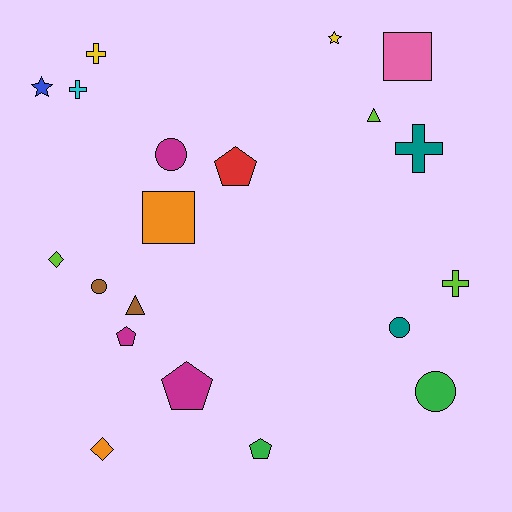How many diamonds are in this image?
There are 2 diamonds.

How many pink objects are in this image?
There is 1 pink object.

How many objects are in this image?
There are 20 objects.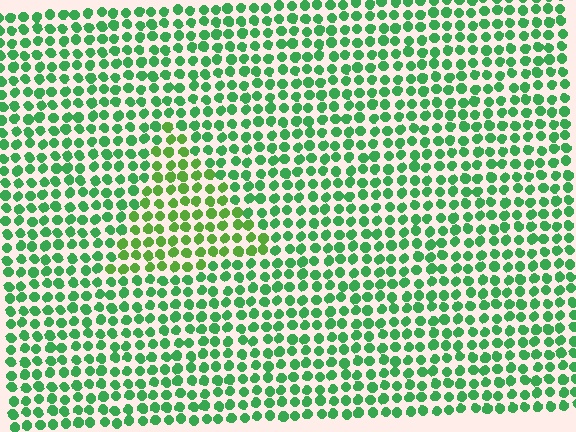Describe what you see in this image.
The image is filled with small green elements in a uniform arrangement. A triangle-shaped region is visible where the elements are tinted to a slightly different hue, forming a subtle color boundary.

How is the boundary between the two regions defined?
The boundary is defined purely by a slight shift in hue (about 30 degrees). Spacing, size, and orientation are identical on both sides.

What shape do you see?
I see a triangle.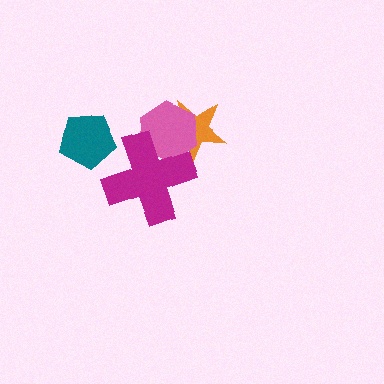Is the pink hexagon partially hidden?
Yes, it is partially covered by another shape.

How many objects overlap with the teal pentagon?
0 objects overlap with the teal pentagon.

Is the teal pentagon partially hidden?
No, no other shape covers it.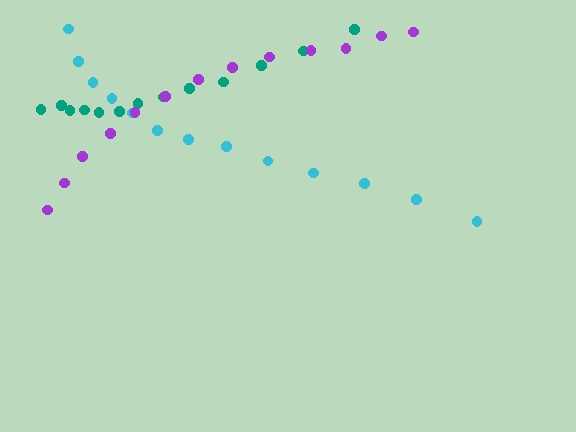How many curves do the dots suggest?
There are 3 distinct paths.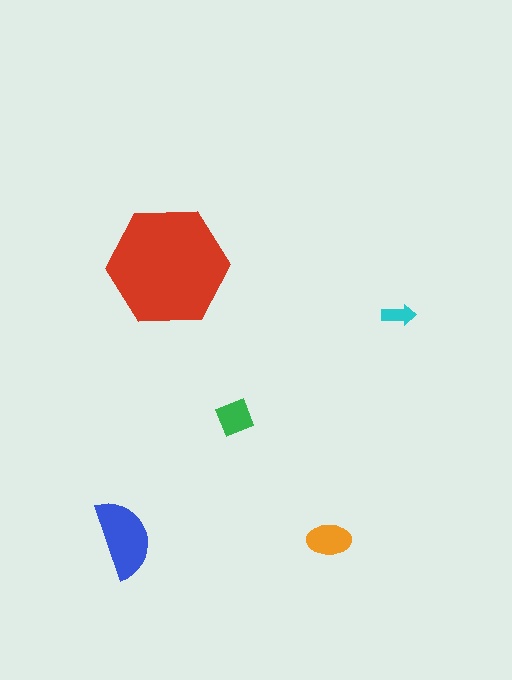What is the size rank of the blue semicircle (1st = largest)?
2nd.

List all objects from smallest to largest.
The cyan arrow, the green square, the orange ellipse, the blue semicircle, the red hexagon.